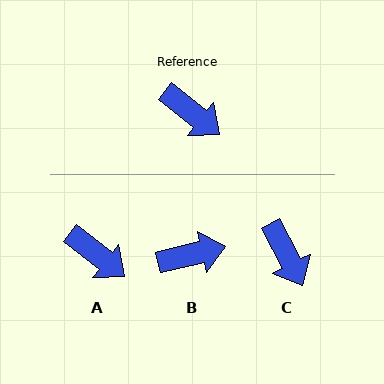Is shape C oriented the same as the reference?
No, it is off by about 24 degrees.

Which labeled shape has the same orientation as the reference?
A.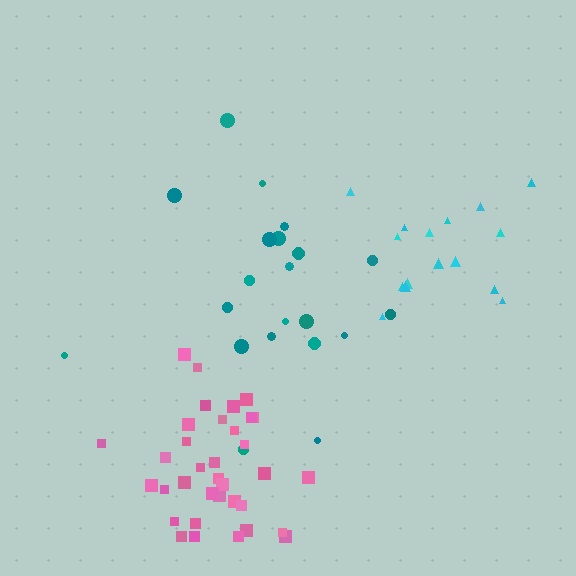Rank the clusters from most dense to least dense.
pink, cyan, teal.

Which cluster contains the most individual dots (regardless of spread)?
Pink (35).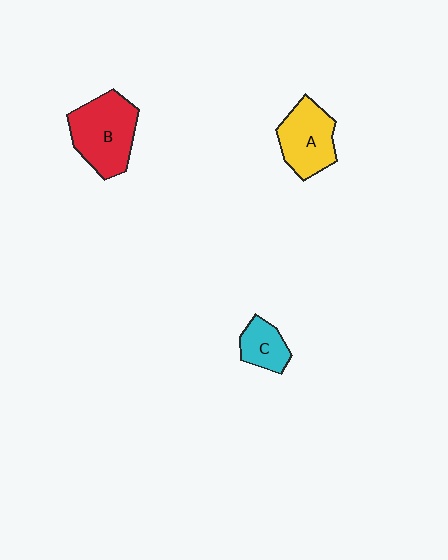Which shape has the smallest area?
Shape C (cyan).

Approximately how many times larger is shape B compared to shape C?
Approximately 2.2 times.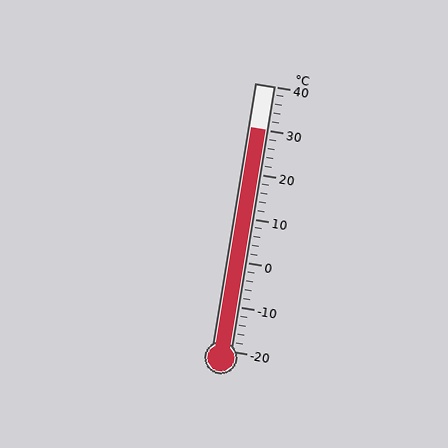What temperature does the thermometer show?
The thermometer shows approximately 30°C.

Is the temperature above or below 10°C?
The temperature is above 10°C.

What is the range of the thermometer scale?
The thermometer scale ranges from -20°C to 40°C.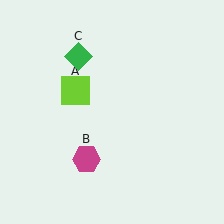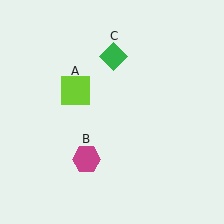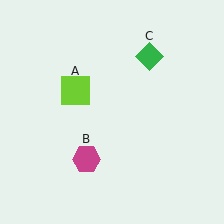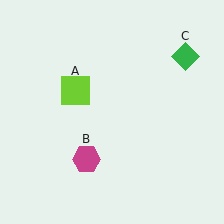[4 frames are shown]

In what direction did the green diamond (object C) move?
The green diamond (object C) moved right.